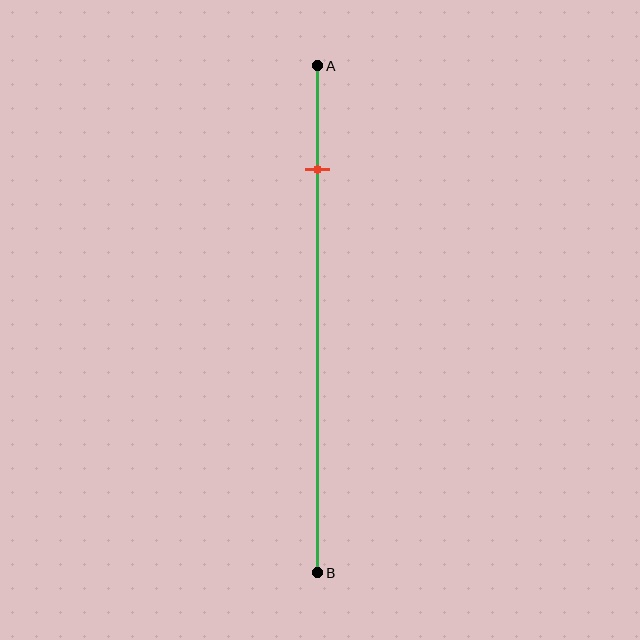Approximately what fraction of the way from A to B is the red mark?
The red mark is approximately 20% of the way from A to B.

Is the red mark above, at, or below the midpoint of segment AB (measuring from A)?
The red mark is above the midpoint of segment AB.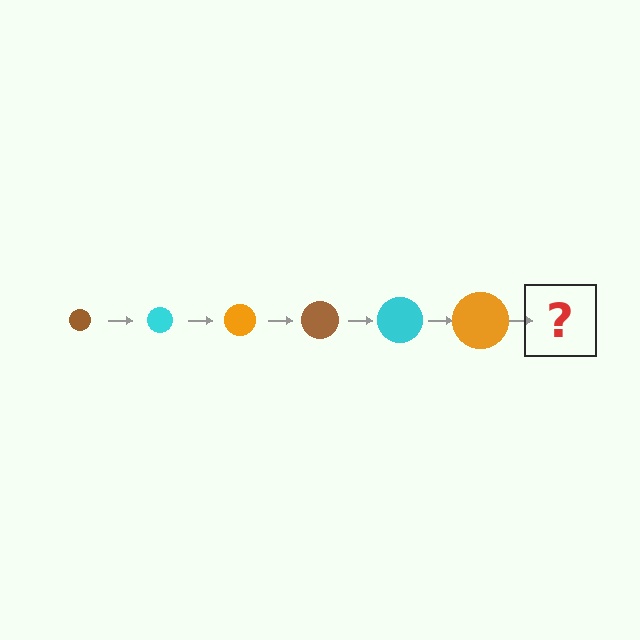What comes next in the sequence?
The next element should be a brown circle, larger than the previous one.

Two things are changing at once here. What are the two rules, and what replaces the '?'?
The two rules are that the circle grows larger each step and the color cycles through brown, cyan, and orange. The '?' should be a brown circle, larger than the previous one.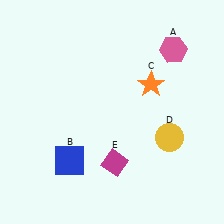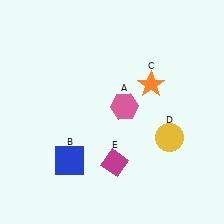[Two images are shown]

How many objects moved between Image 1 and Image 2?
1 object moved between the two images.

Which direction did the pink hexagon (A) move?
The pink hexagon (A) moved down.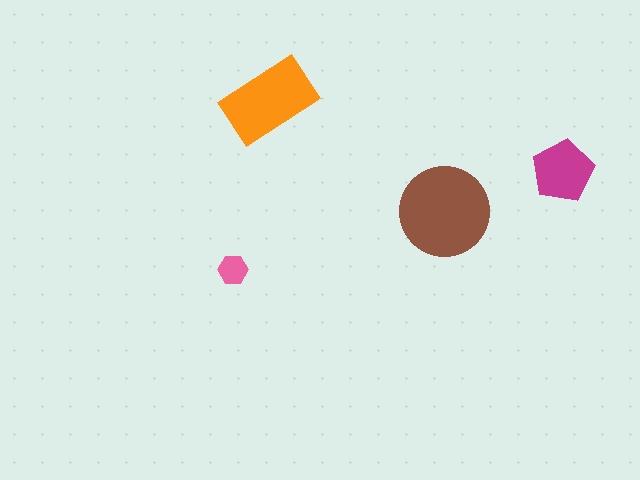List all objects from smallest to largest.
The pink hexagon, the magenta pentagon, the orange rectangle, the brown circle.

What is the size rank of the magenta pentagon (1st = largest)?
3rd.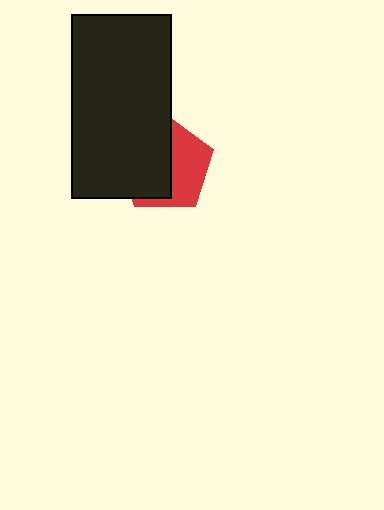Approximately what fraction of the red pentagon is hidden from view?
Roughly 55% of the red pentagon is hidden behind the black rectangle.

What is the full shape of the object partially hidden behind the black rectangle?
The partially hidden object is a red pentagon.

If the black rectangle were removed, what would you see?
You would see the complete red pentagon.